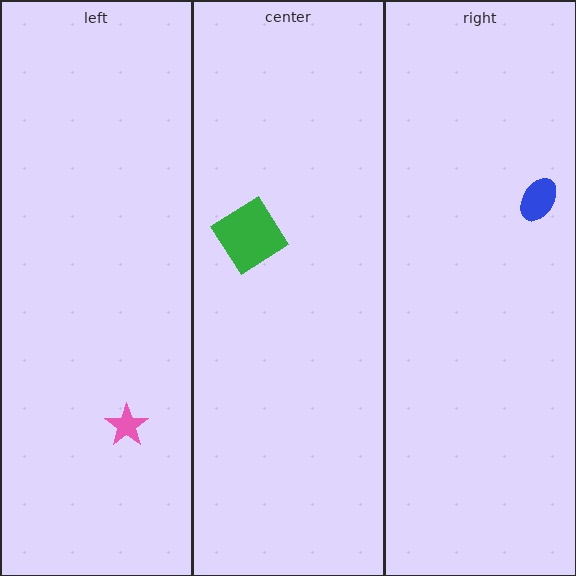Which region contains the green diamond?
The center region.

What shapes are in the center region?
The green diamond.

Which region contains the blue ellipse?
The right region.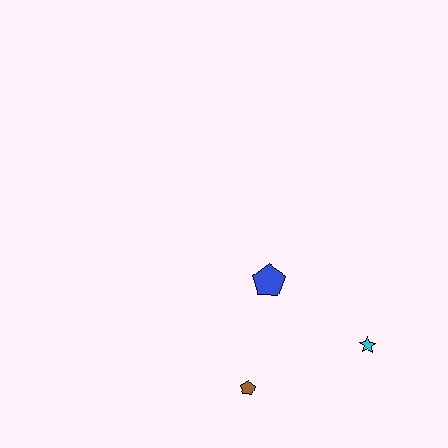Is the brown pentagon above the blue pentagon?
No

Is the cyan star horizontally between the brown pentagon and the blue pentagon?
No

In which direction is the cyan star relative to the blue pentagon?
The cyan star is to the right of the blue pentagon.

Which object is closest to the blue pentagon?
The brown pentagon is closest to the blue pentagon.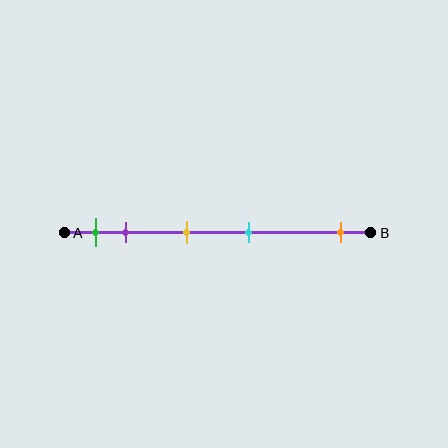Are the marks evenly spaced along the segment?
No, the marks are not evenly spaced.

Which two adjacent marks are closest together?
The green and purple marks are the closest adjacent pair.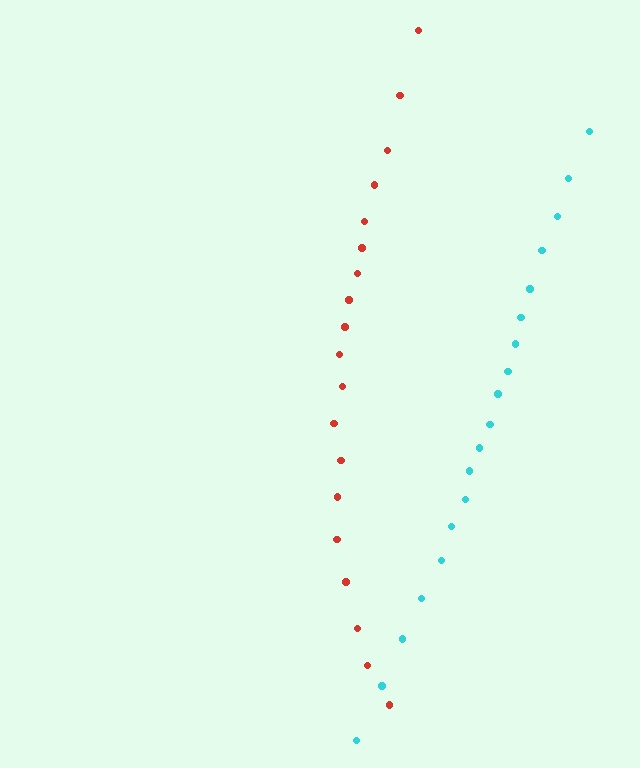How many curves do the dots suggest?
There are 2 distinct paths.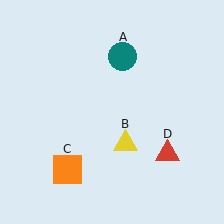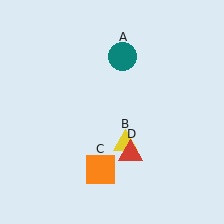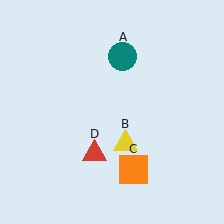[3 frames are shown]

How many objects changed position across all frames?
2 objects changed position: orange square (object C), red triangle (object D).